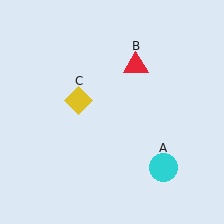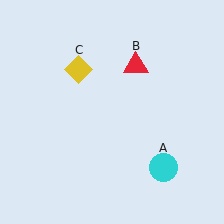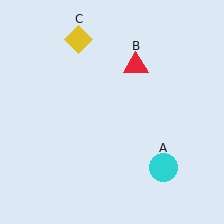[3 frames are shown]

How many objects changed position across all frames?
1 object changed position: yellow diamond (object C).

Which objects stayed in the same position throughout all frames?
Cyan circle (object A) and red triangle (object B) remained stationary.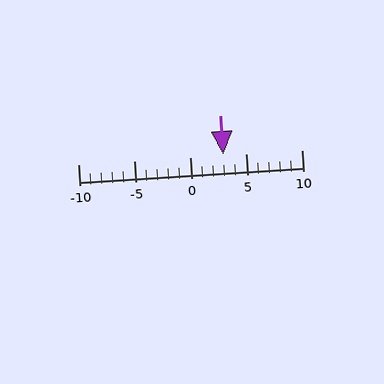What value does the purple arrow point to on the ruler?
The purple arrow points to approximately 3.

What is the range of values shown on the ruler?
The ruler shows values from -10 to 10.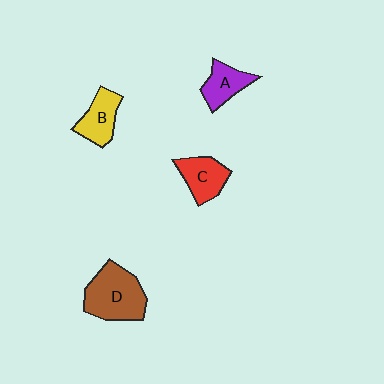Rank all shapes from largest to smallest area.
From largest to smallest: D (brown), C (red), B (yellow), A (purple).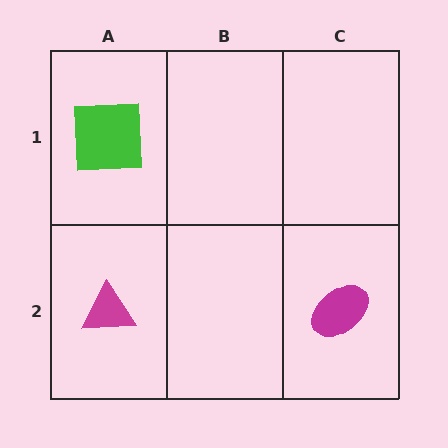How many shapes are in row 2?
2 shapes.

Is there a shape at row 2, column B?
No, that cell is empty.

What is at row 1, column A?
A green square.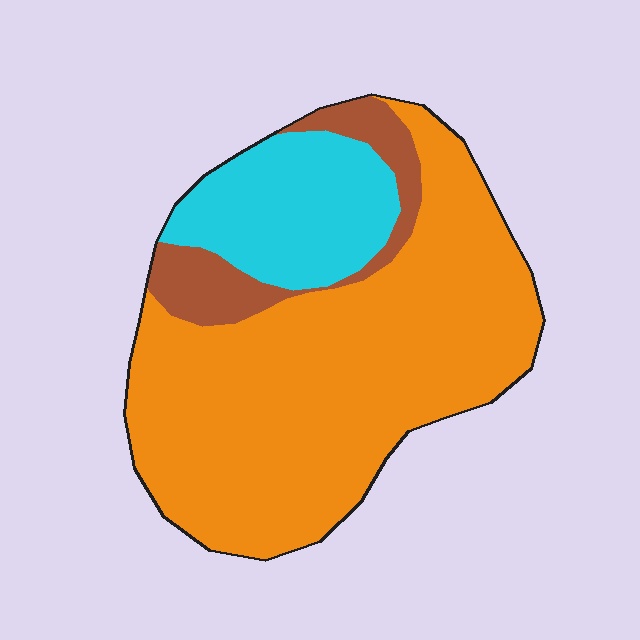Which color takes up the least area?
Brown, at roughly 10%.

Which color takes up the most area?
Orange, at roughly 70%.